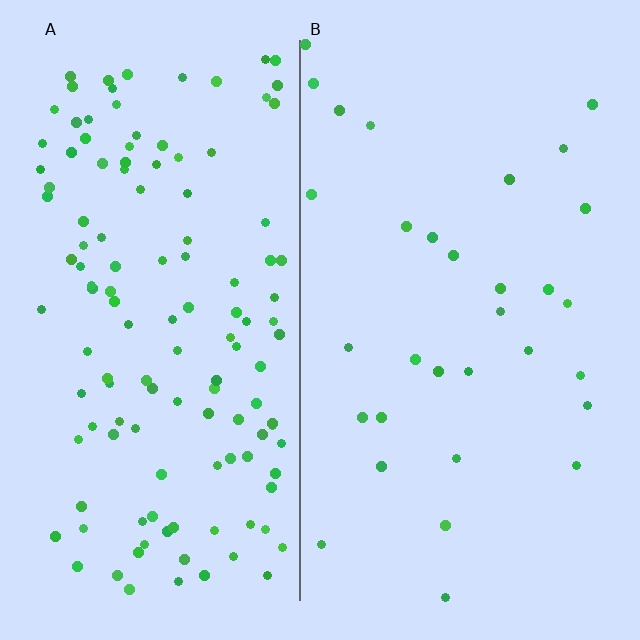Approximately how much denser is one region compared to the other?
Approximately 4.1× — region A over region B.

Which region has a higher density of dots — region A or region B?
A (the left).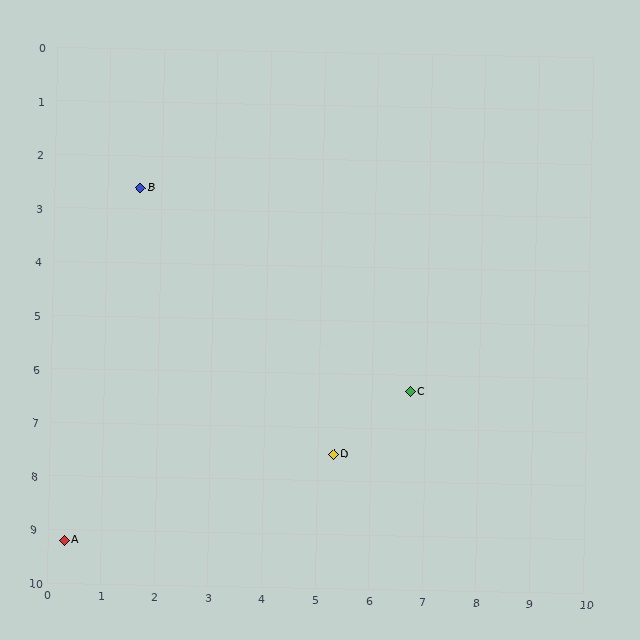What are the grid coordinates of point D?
Point D is at approximately (5.3, 7.5).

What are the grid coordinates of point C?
Point C is at approximately (6.7, 6.3).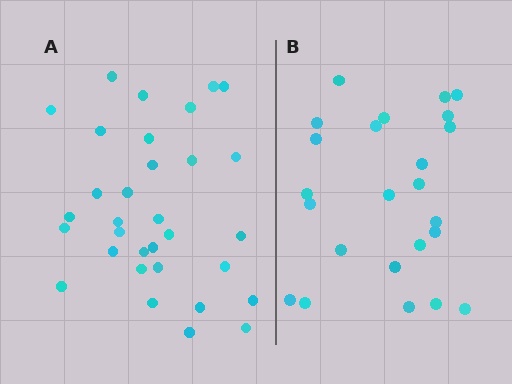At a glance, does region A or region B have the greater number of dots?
Region A (the left region) has more dots.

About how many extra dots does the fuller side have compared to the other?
Region A has roughly 8 or so more dots than region B.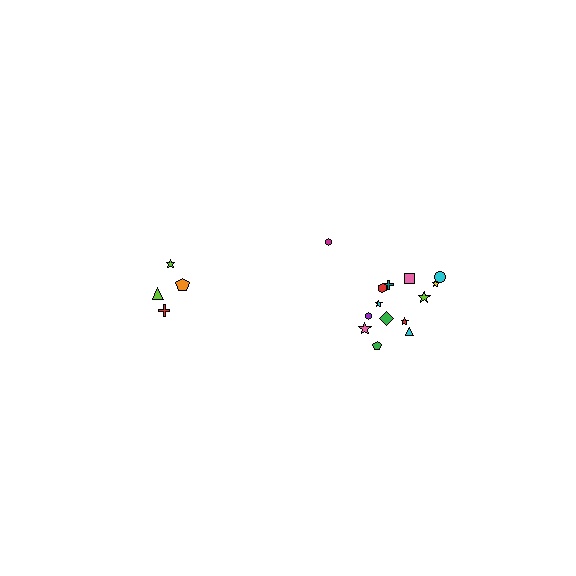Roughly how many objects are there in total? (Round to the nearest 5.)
Roughly 20 objects in total.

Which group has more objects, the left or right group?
The right group.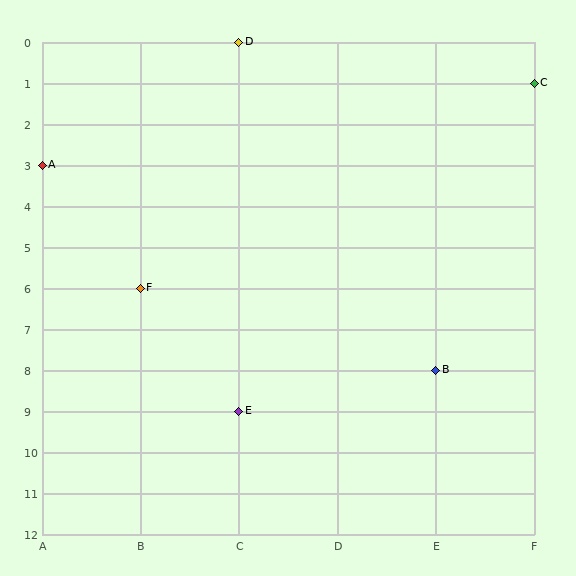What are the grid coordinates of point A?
Point A is at grid coordinates (A, 3).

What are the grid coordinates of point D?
Point D is at grid coordinates (C, 0).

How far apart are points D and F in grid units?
Points D and F are 1 column and 6 rows apart (about 6.1 grid units diagonally).